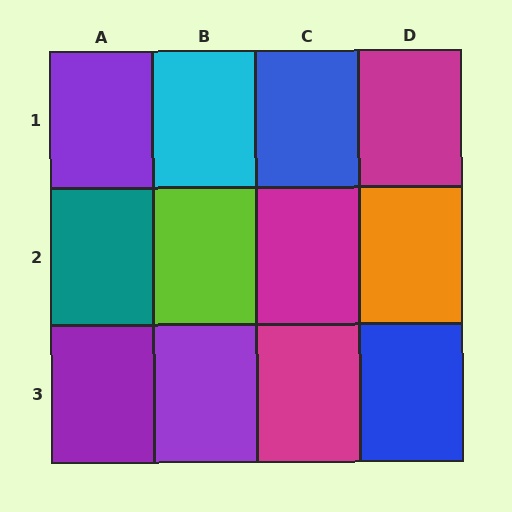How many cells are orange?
1 cell is orange.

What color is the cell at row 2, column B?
Lime.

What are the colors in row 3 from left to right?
Purple, purple, magenta, blue.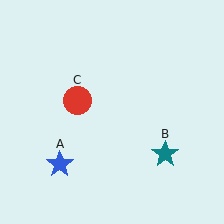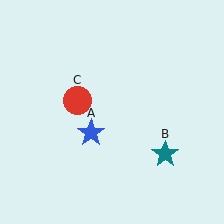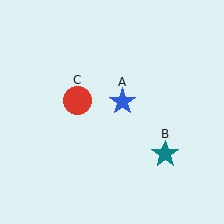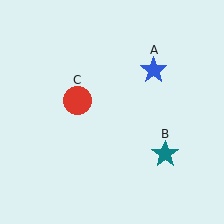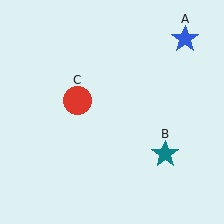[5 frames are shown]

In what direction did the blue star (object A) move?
The blue star (object A) moved up and to the right.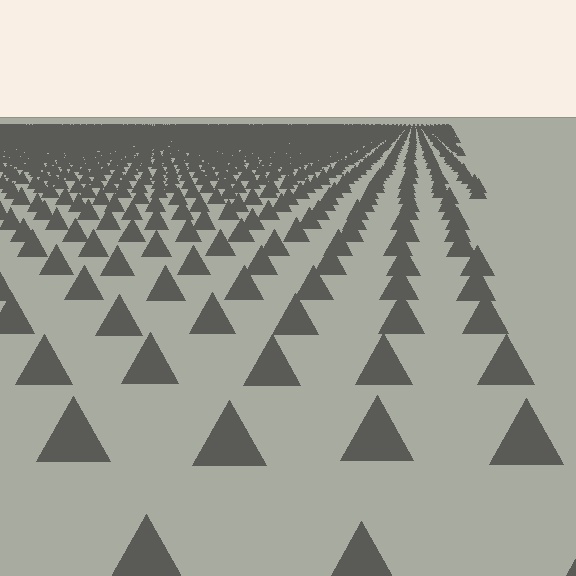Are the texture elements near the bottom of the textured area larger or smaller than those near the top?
Larger. Near the bottom, elements are closer to the viewer and appear at a bigger on-screen size.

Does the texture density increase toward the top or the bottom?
Density increases toward the top.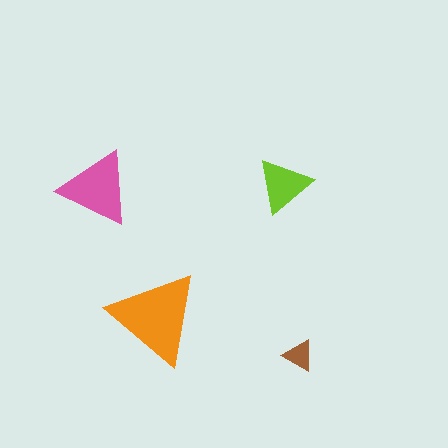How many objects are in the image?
There are 4 objects in the image.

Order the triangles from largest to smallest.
the orange one, the pink one, the lime one, the brown one.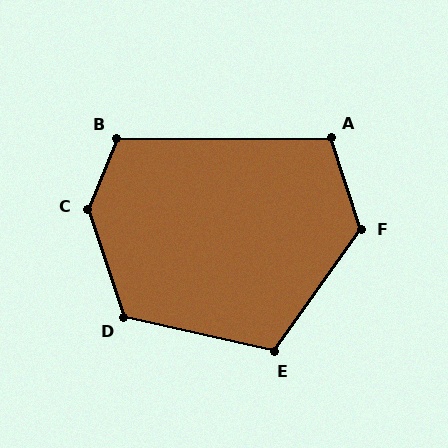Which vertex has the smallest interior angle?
A, at approximately 108 degrees.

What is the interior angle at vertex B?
Approximately 112 degrees (obtuse).